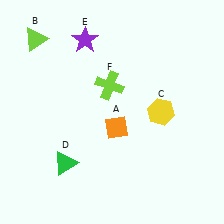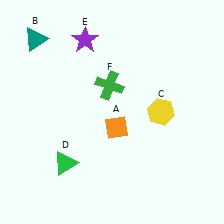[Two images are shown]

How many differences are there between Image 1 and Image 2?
There are 2 differences between the two images.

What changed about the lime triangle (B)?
In Image 1, B is lime. In Image 2, it changed to teal.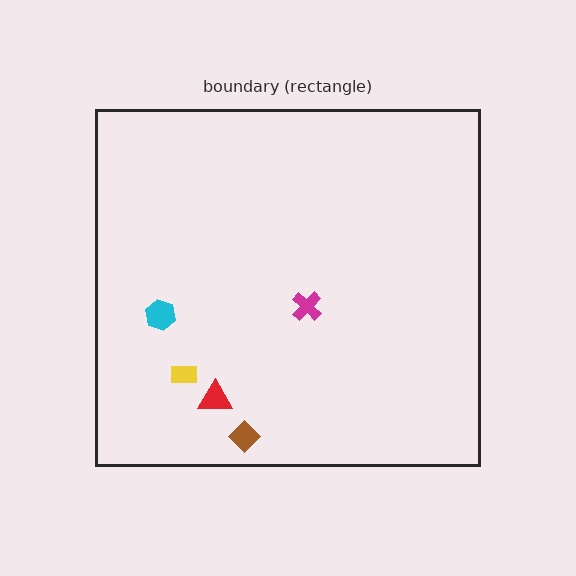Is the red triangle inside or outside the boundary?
Inside.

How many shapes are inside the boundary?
5 inside, 0 outside.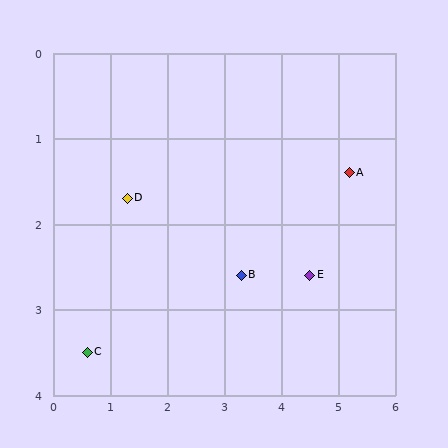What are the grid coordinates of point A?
Point A is at approximately (5.2, 1.4).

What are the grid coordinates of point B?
Point B is at approximately (3.3, 2.6).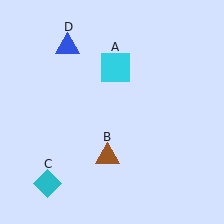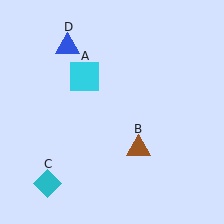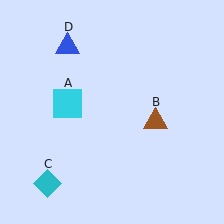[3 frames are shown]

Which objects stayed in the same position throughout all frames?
Cyan diamond (object C) and blue triangle (object D) remained stationary.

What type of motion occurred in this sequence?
The cyan square (object A), brown triangle (object B) rotated counterclockwise around the center of the scene.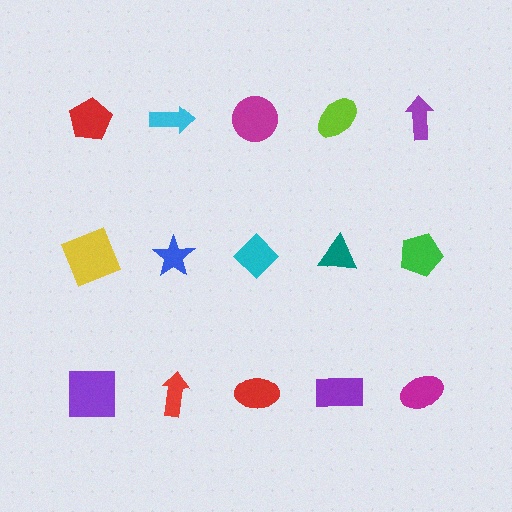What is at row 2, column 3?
A cyan diamond.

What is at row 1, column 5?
A purple arrow.